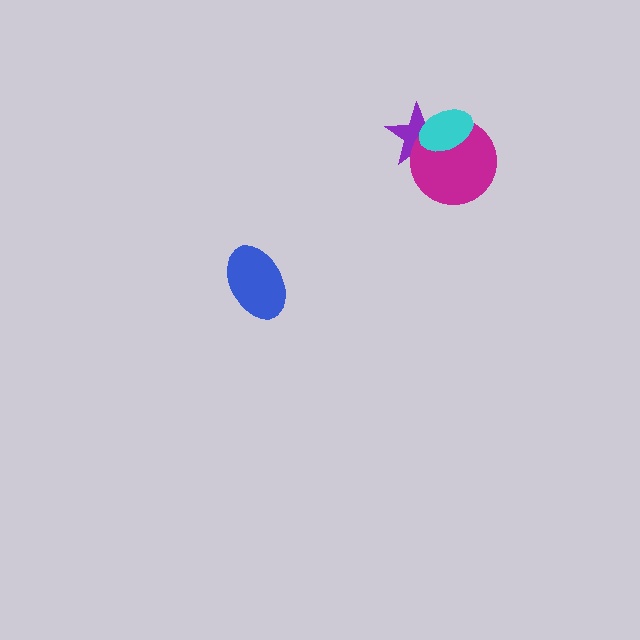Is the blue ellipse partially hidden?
No, no other shape covers it.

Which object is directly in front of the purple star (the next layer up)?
The magenta circle is directly in front of the purple star.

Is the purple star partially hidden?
Yes, it is partially covered by another shape.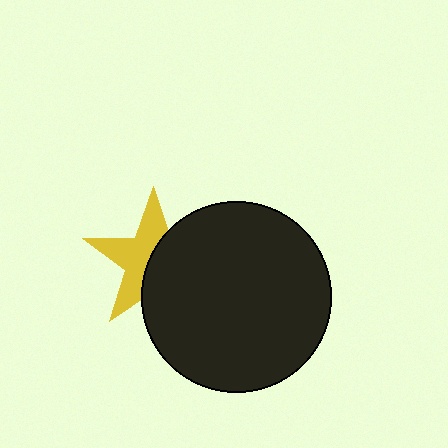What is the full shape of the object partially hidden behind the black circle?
The partially hidden object is a yellow star.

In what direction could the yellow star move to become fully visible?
The yellow star could move left. That would shift it out from behind the black circle entirely.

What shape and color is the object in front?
The object in front is a black circle.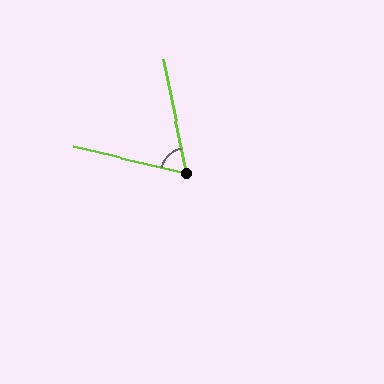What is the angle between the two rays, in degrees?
Approximately 65 degrees.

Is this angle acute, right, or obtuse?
It is acute.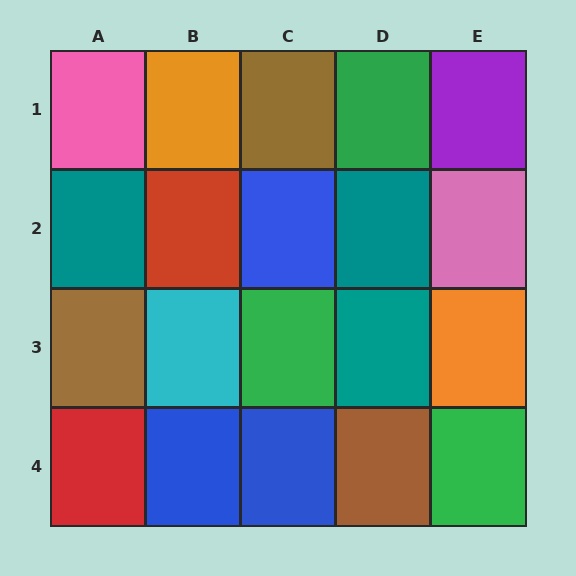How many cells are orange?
2 cells are orange.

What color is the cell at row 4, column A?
Red.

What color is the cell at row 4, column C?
Blue.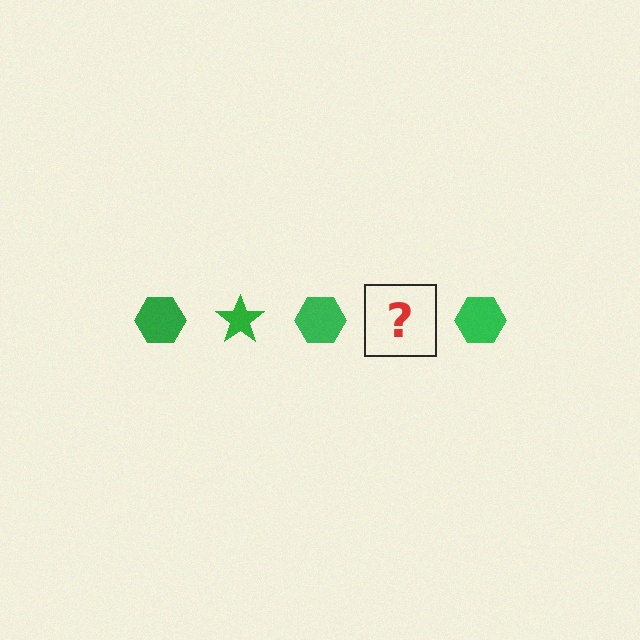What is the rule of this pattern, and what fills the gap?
The rule is that the pattern cycles through hexagon, star shapes in green. The gap should be filled with a green star.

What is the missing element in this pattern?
The missing element is a green star.